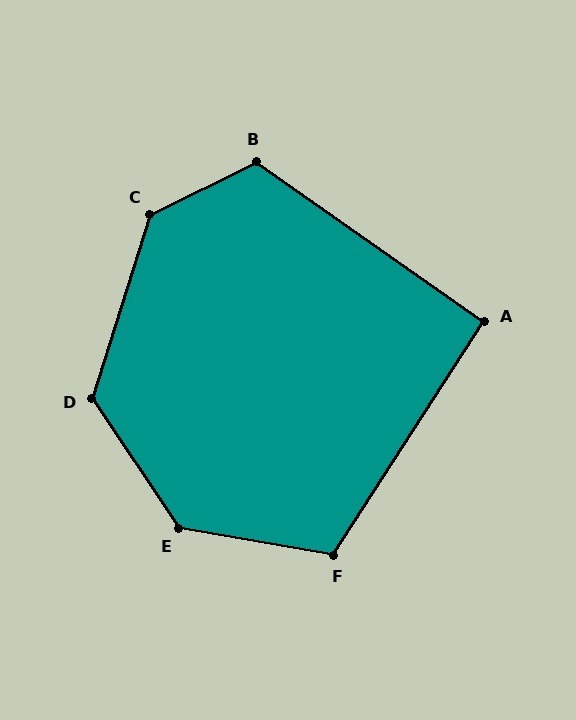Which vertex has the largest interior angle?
C, at approximately 134 degrees.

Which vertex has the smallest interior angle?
A, at approximately 92 degrees.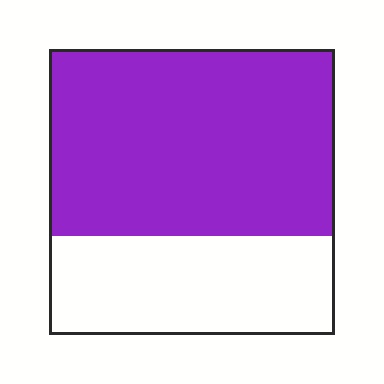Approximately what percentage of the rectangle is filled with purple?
Approximately 65%.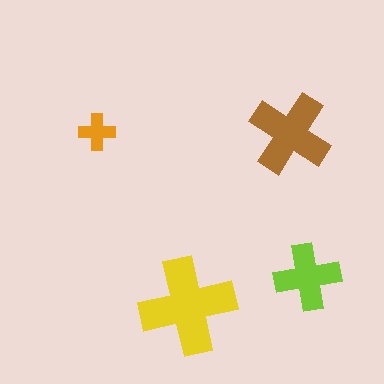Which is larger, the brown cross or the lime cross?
The brown one.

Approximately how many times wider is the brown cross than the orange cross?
About 2.5 times wider.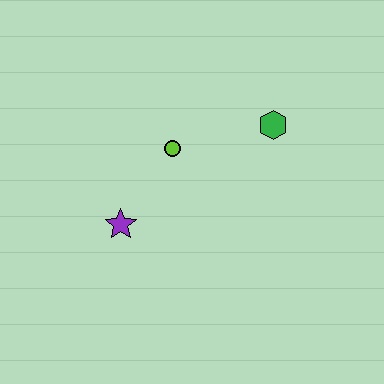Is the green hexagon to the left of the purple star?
No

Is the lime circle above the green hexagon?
No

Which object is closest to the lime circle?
The purple star is closest to the lime circle.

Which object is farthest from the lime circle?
The green hexagon is farthest from the lime circle.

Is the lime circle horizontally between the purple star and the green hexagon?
Yes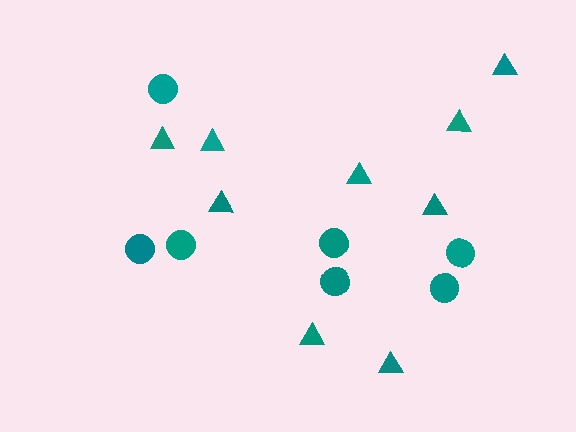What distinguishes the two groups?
There are 2 groups: one group of triangles (9) and one group of circles (7).